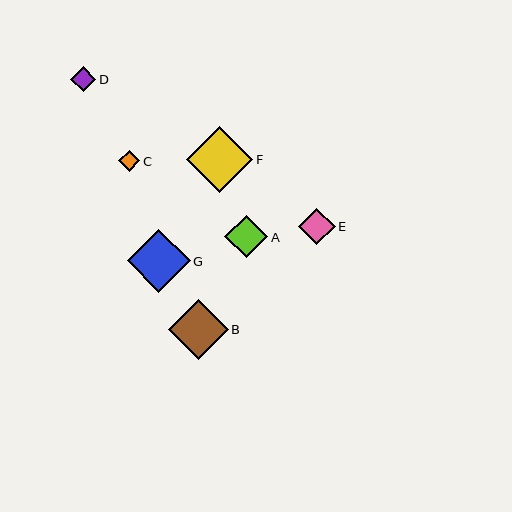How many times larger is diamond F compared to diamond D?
Diamond F is approximately 2.6 times the size of diamond D.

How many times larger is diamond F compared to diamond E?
Diamond F is approximately 1.8 times the size of diamond E.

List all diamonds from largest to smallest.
From largest to smallest: F, G, B, A, E, D, C.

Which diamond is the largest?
Diamond F is the largest with a size of approximately 66 pixels.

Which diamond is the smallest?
Diamond C is the smallest with a size of approximately 21 pixels.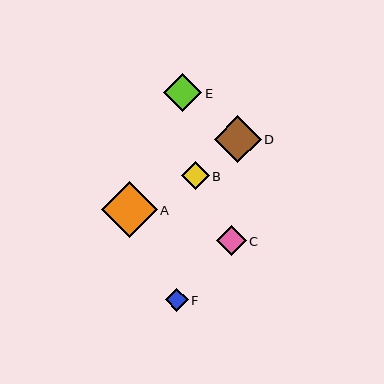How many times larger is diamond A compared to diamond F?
Diamond A is approximately 2.5 times the size of diamond F.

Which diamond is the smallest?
Diamond F is the smallest with a size of approximately 23 pixels.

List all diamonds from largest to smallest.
From largest to smallest: A, D, E, C, B, F.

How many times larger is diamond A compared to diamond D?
Diamond A is approximately 1.2 times the size of diamond D.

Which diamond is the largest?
Diamond A is the largest with a size of approximately 56 pixels.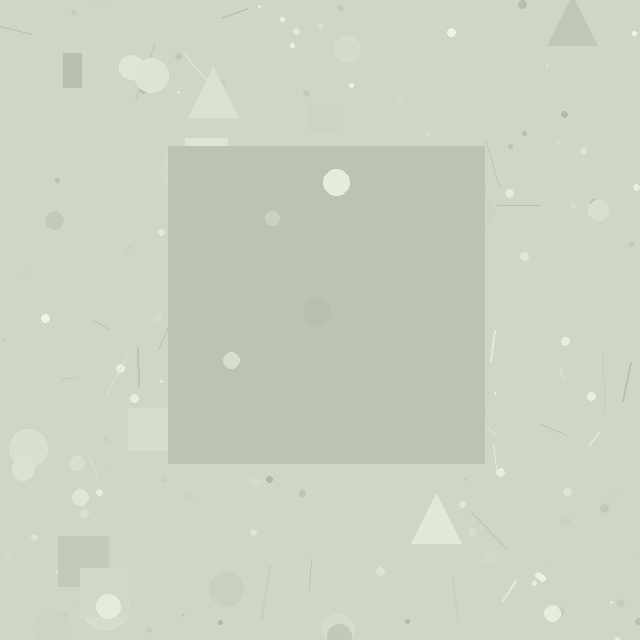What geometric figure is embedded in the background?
A square is embedded in the background.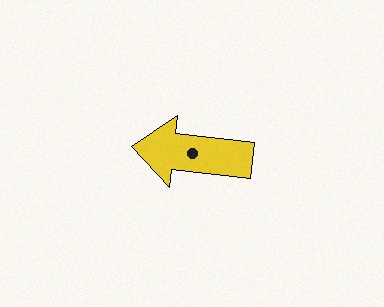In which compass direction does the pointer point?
West.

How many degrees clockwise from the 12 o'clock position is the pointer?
Approximately 276 degrees.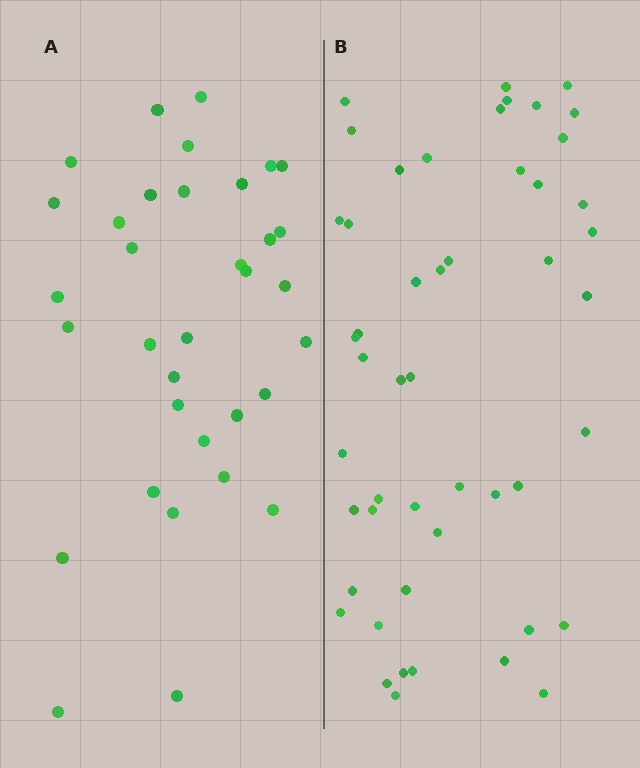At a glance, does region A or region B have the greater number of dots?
Region B (the right region) has more dots.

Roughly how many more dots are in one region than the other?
Region B has approximately 15 more dots than region A.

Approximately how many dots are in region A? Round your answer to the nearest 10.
About 30 dots. (The exact count is 34, which rounds to 30.)